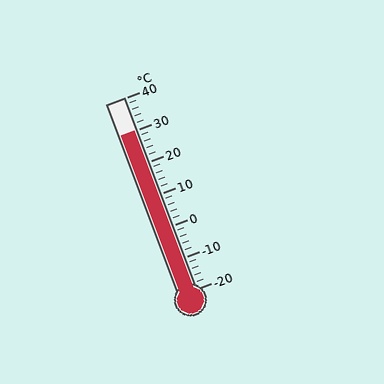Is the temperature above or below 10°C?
The temperature is above 10°C.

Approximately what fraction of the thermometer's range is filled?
The thermometer is filled to approximately 85% of its range.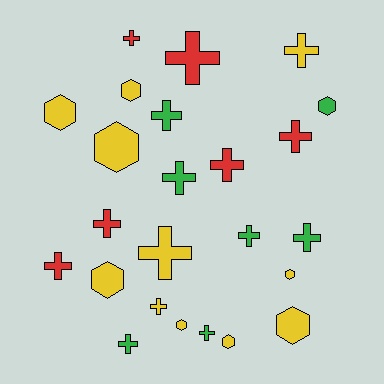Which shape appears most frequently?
Cross, with 15 objects.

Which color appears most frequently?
Yellow, with 11 objects.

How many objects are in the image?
There are 24 objects.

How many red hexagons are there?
There are no red hexagons.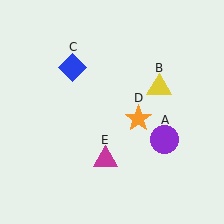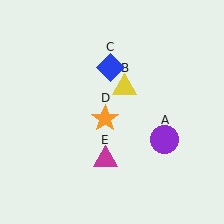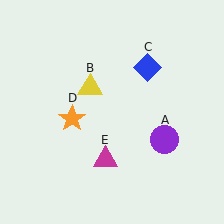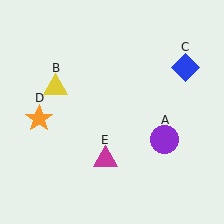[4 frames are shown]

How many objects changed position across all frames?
3 objects changed position: yellow triangle (object B), blue diamond (object C), orange star (object D).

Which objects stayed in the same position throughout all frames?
Purple circle (object A) and magenta triangle (object E) remained stationary.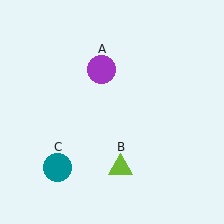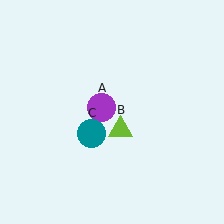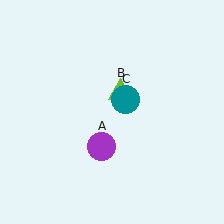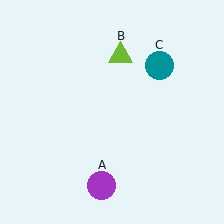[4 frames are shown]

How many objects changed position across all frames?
3 objects changed position: purple circle (object A), lime triangle (object B), teal circle (object C).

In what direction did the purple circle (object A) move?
The purple circle (object A) moved down.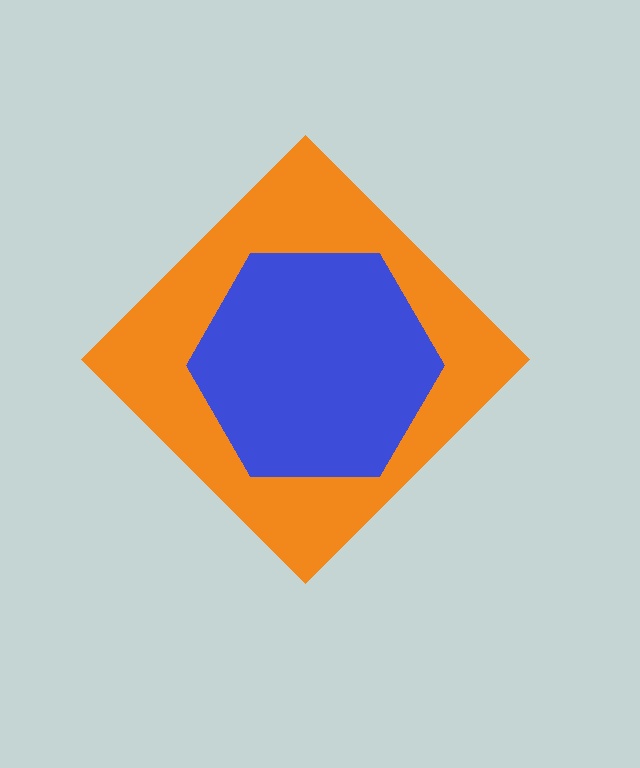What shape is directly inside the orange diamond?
The blue hexagon.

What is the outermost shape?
The orange diamond.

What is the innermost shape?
The blue hexagon.